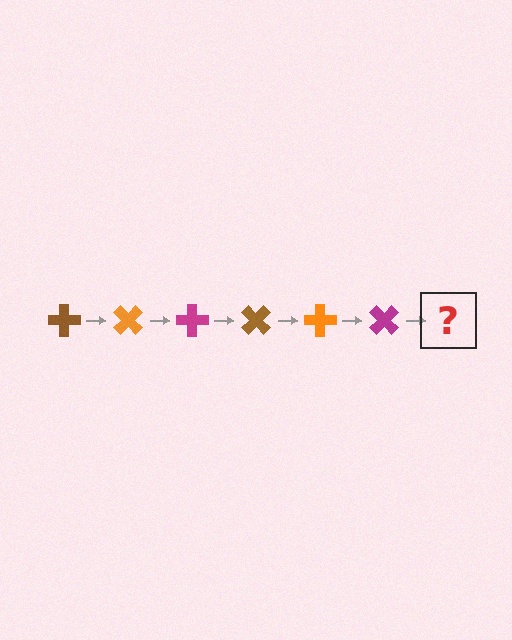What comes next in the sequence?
The next element should be a brown cross, rotated 270 degrees from the start.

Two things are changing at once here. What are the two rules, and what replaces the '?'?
The two rules are that it rotates 45 degrees each step and the color cycles through brown, orange, and magenta. The '?' should be a brown cross, rotated 270 degrees from the start.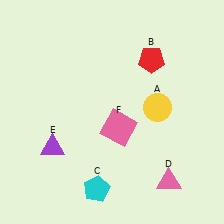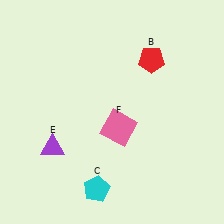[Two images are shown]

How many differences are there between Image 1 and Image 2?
There are 2 differences between the two images.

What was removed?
The yellow circle (A), the pink triangle (D) were removed in Image 2.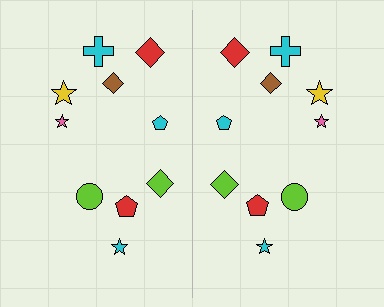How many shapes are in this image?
There are 20 shapes in this image.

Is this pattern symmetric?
Yes, this pattern has bilateral (reflection) symmetry.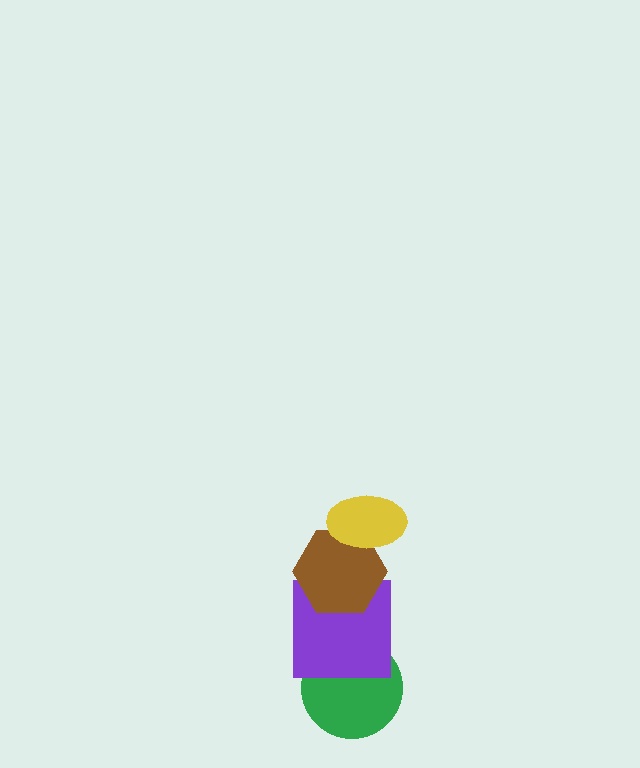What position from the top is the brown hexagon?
The brown hexagon is 2nd from the top.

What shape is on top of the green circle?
The purple square is on top of the green circle.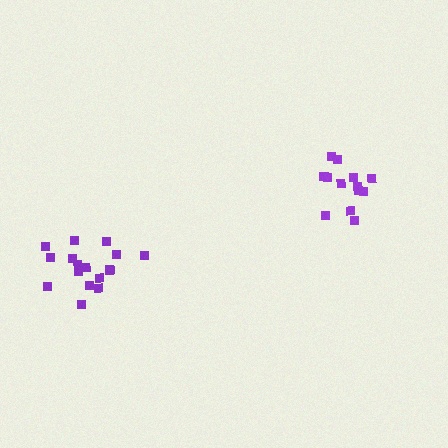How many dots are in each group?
Group 1: 13 dots, Group 2: 17 dots (30 total).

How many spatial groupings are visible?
There are 2 spatial groupings.